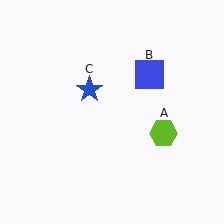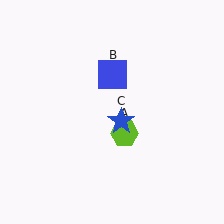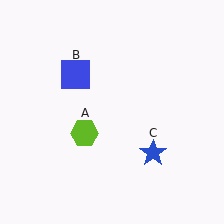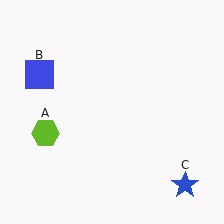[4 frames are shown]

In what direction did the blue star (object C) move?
The blue star (object C) moved down and to the right.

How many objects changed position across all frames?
3 objects changed position: lime hexagon (object A), blue square (object B), blue star (object C).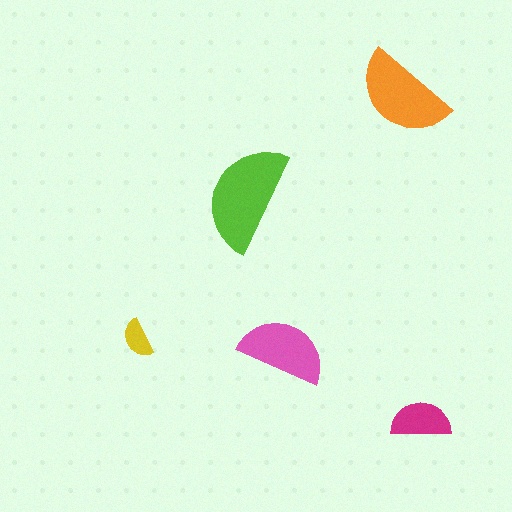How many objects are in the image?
There are 5 objects in the image.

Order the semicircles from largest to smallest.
the lime one, the orange one, the pink one, the magenta one, the yellow one.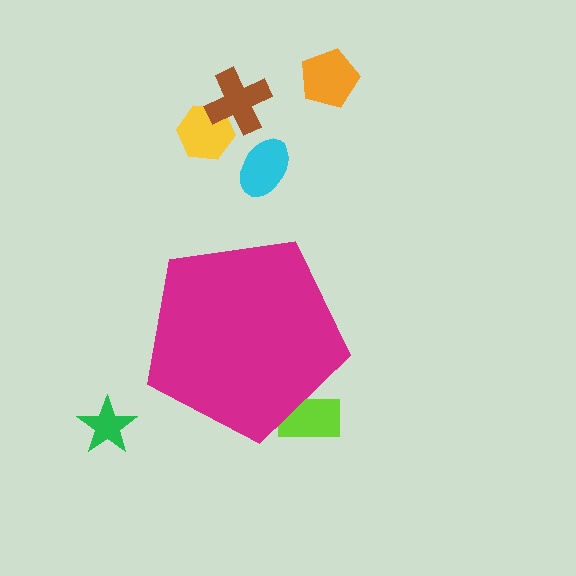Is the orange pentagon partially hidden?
No, the orange pentagon is fully visible.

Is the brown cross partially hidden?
No, the brown cross is fully visible.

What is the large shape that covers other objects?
A magenta pentagon.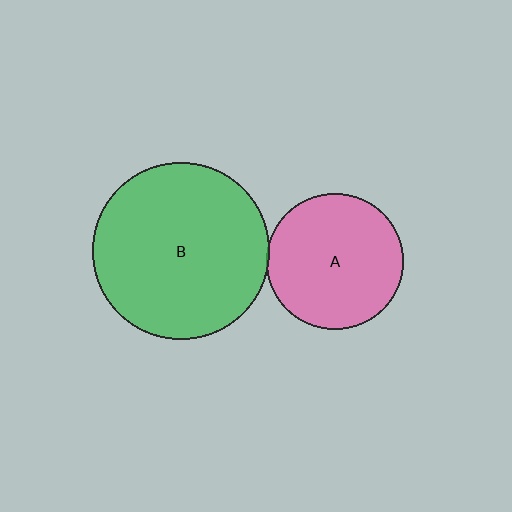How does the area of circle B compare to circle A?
Approximately 1.7 times.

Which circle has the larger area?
Circle B (green).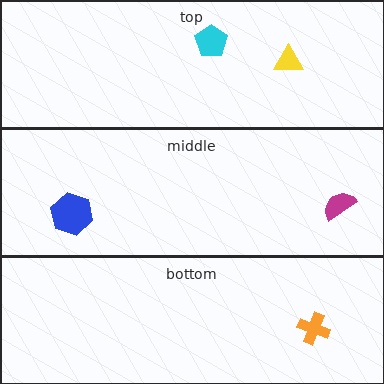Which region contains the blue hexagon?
The middle region.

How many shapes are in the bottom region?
1.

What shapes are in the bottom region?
The orange cross.